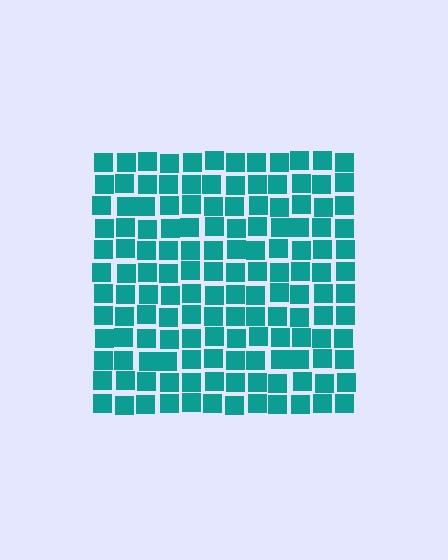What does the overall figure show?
The overall figure shows a square.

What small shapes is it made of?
It is made of small squares.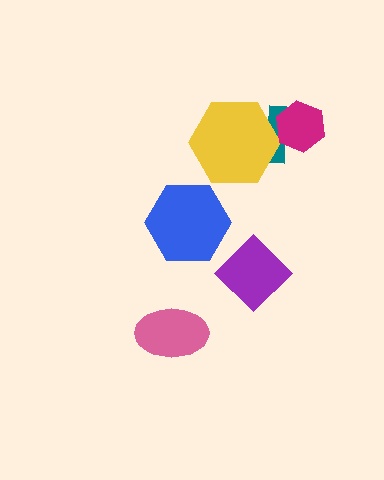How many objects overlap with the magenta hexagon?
1 object overlaps with the magenta hexagon.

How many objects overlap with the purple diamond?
0 objects overlap with the purple diamond.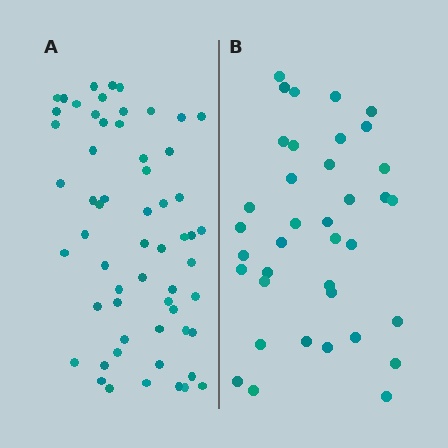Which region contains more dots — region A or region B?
Region A (the left region) has more dots.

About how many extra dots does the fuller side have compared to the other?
Region A has approximately 20 more dots than region B.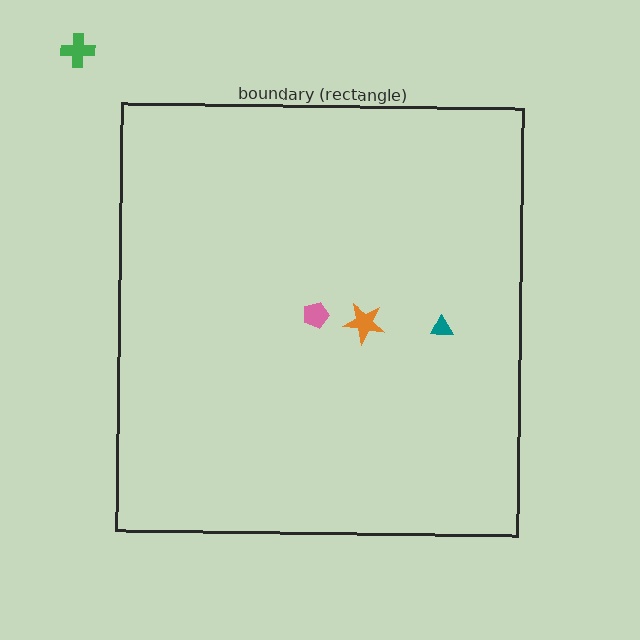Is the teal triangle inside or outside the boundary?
Inside.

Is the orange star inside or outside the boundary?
Inside.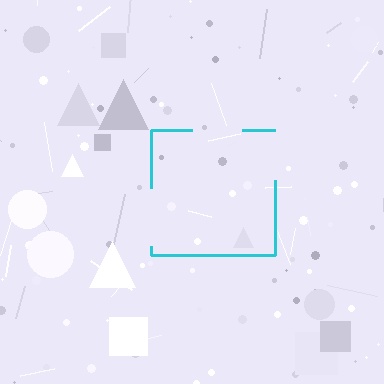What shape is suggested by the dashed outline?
The dashed outline suggests a square.